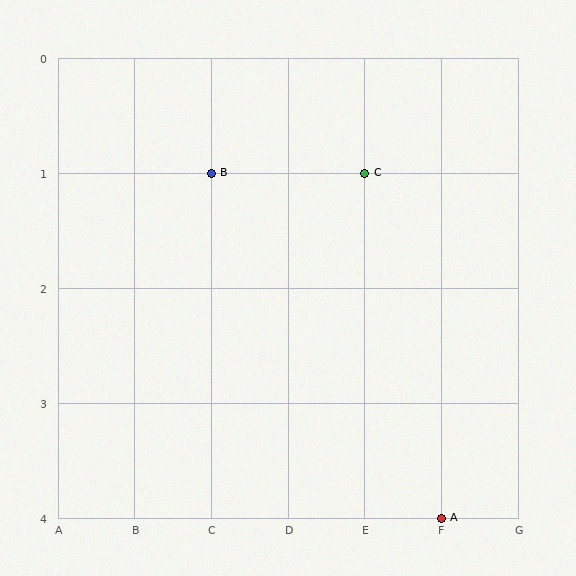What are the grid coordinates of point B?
Point B is at grid coordinates (C, 1).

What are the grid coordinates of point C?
Point C is at grid coordinates (E, 1).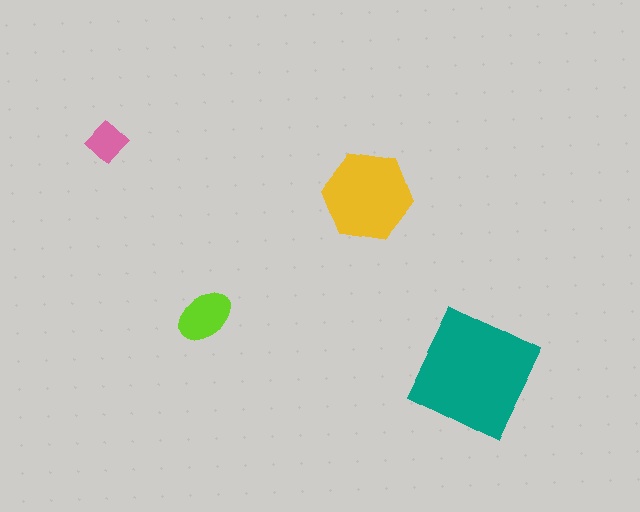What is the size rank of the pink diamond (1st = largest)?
4th.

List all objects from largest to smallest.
The teal square, the yellow hexagon, the lime ellipse, the pink diamond.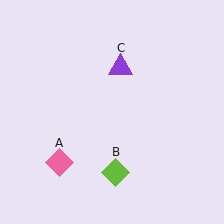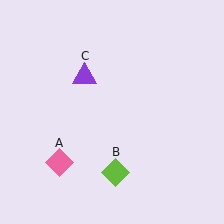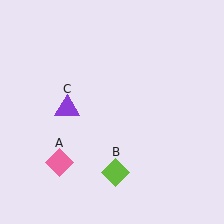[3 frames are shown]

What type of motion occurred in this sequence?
The purple triangle (object C) rotated counterclockwise around the center of the scene.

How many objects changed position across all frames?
1 object changed position: purple triangle (object C).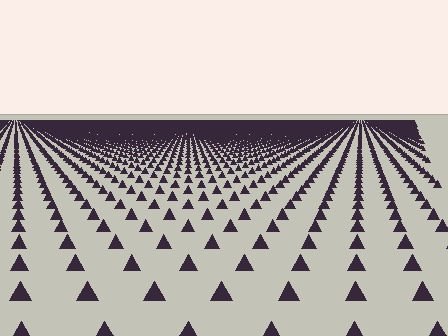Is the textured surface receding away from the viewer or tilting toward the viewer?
The surface is receding away from the viewer. Texture elements get smaller and denser toward the top.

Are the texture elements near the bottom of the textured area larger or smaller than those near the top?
Larger. Near the bottom, elements are closer to the viewer and appear at a bigger on-screen size.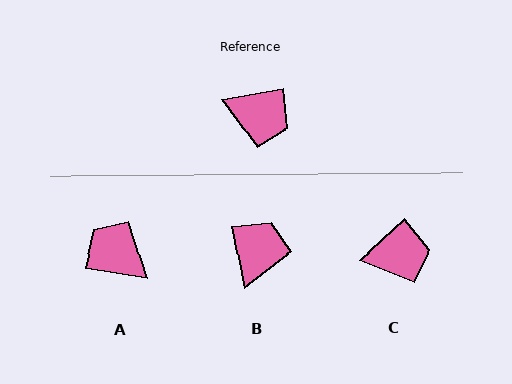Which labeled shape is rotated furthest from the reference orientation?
A, about 161 degrees away.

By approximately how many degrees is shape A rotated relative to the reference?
Approximately 161 degrees counter-clockwise.